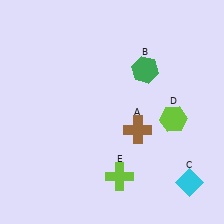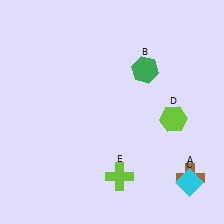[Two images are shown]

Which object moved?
The brown cross (A) moved right.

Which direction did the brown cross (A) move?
The brown cross (A) moved right.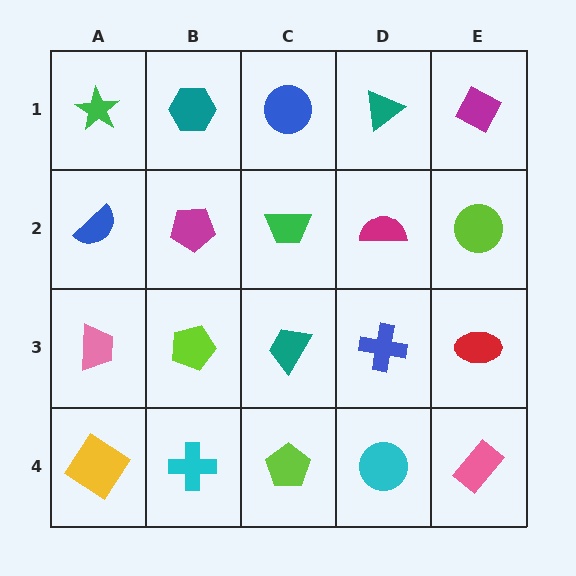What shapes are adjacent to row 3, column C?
A green trapezoid (row 2, column C), a lime pentagon (row 4, column C), a lime pentagon (row 3, column B), a blue cross (row 3, column D).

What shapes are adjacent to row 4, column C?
A teal trapezoid (row 3, column C), a cyan cross (row 4, column B), a cyan circle (row 4, column D).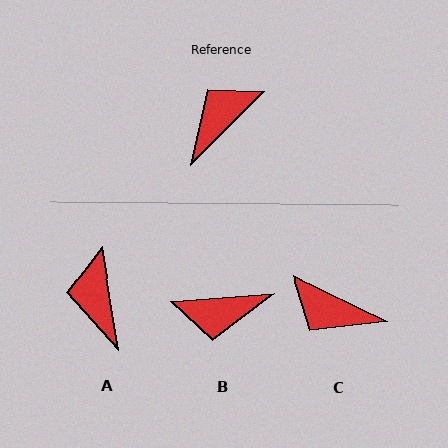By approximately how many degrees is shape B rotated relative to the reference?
Approximately 140 degrees counter-clockwise.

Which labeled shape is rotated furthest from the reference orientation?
B, about 140 degrees away.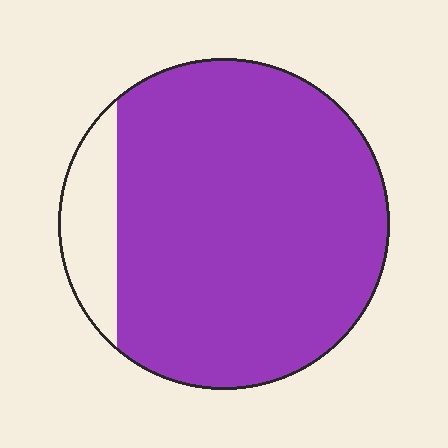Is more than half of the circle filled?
Yes.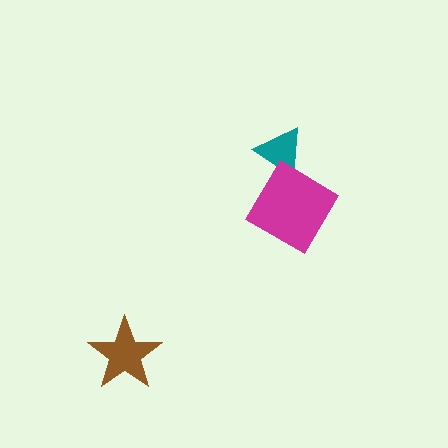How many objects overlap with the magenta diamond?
1 object overlaps with the magenta diamond.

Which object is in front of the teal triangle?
The magenta diamond is in front of the teal triangle.